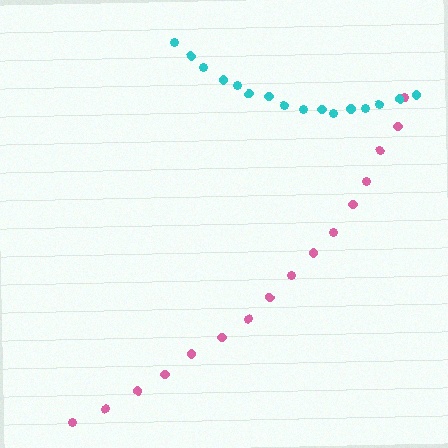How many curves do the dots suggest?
There are 2 distinct paths.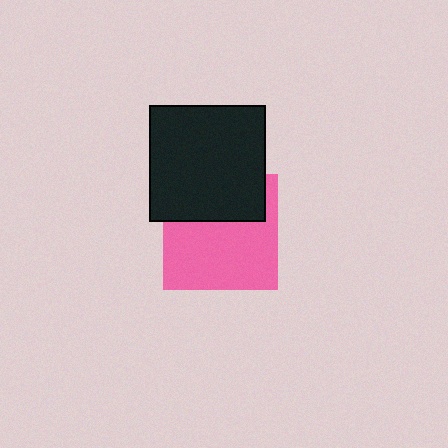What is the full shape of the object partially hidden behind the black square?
The partially hidden object is a pink square.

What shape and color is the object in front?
The object in front is a black square.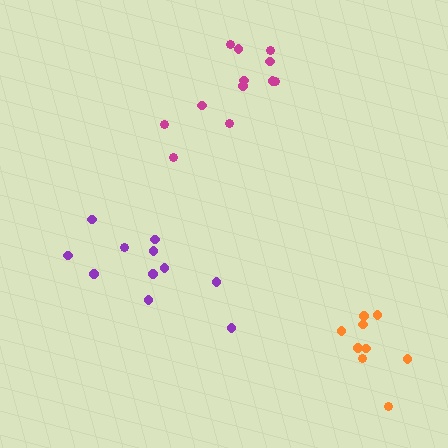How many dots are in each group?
Group 1: 9 dots, Group 2: 11 dots, Group 3: 12 dots (32 total).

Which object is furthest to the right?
The orange cluster is rightmost.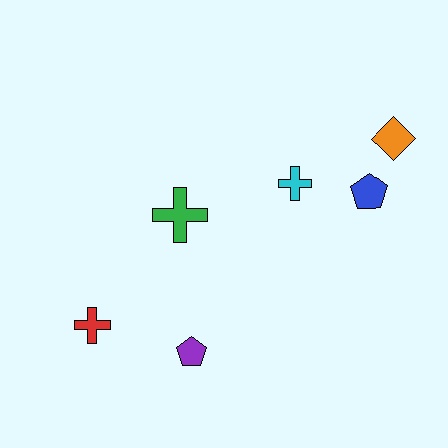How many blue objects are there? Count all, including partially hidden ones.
There is 1 blue object.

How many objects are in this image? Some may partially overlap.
There are 6 objects.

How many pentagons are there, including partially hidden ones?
There are 2 pentagons.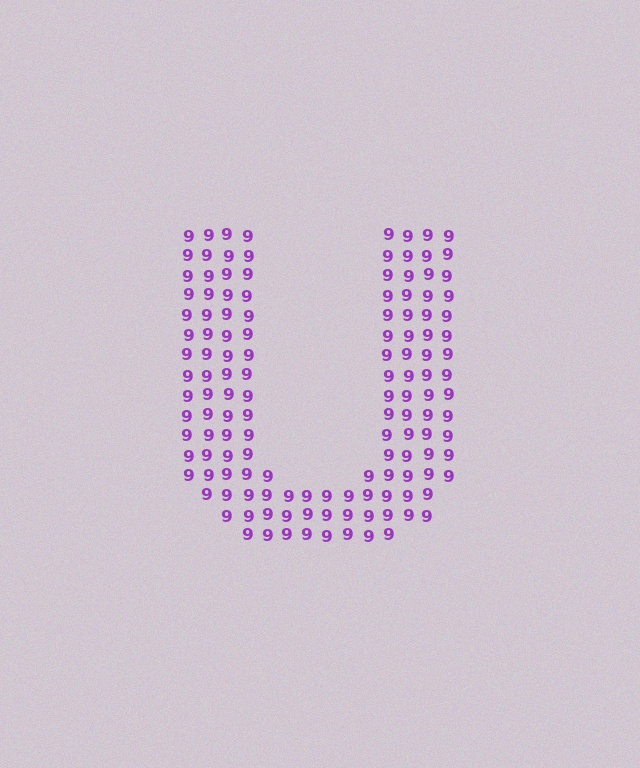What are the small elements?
The small elements are digit 9's.